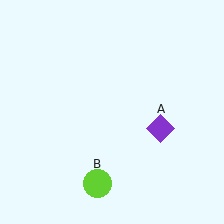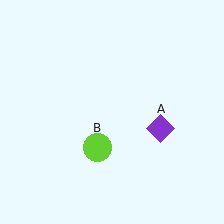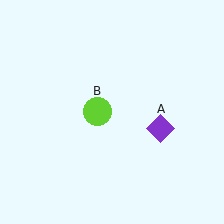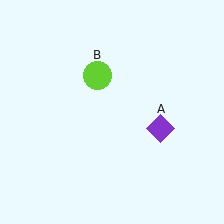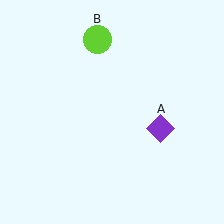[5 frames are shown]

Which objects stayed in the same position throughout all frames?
Purple diamond (object A) remained stationary.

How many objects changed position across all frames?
1 object changed position: lime circle (object B).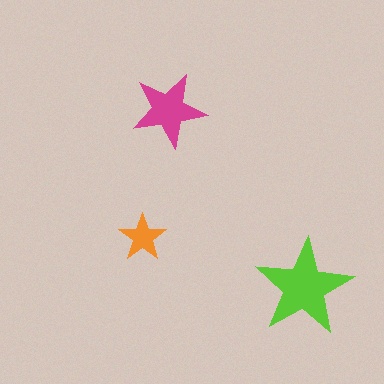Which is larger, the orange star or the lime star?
The lime one.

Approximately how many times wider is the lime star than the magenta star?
About 1.5 times wider.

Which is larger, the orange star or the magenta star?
The magenta one.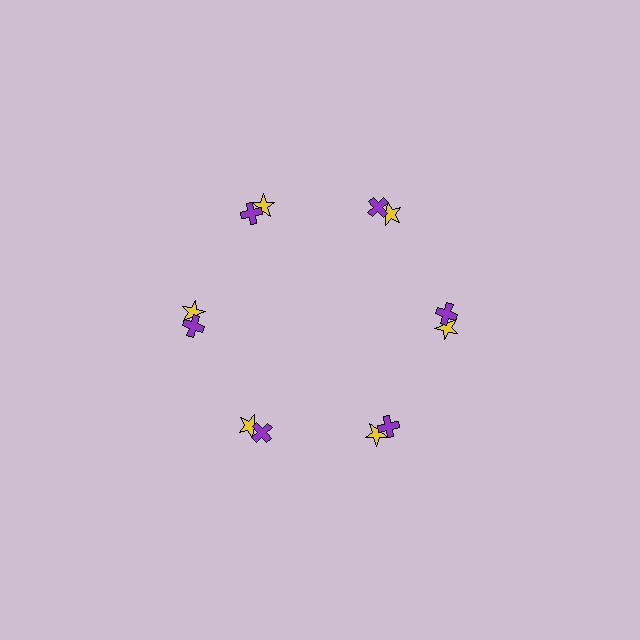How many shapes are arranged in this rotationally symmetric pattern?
There are 12 shapes, arranged in 6 groups of 2.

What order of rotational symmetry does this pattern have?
This pattern has 6-fold rotational symmetry.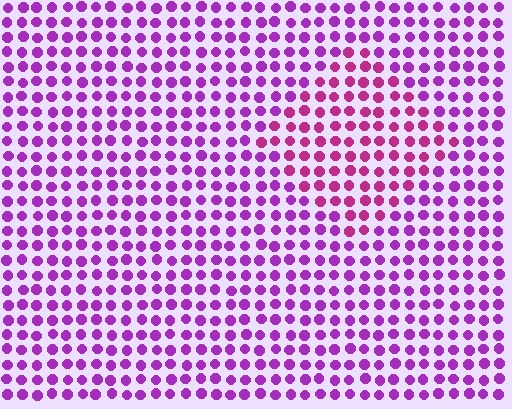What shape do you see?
I see a diamond.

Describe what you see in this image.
The image is filled with small purple elements in a uniform arrangement. A diamond-shaped region is visible where the elements are tinted to a slightly different hue, forming a subtle color boundary.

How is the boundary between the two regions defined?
The boundary is defined purely by a slight shift in hue (about 30 degrees). Spacing, size, and orientation are identical on both sides.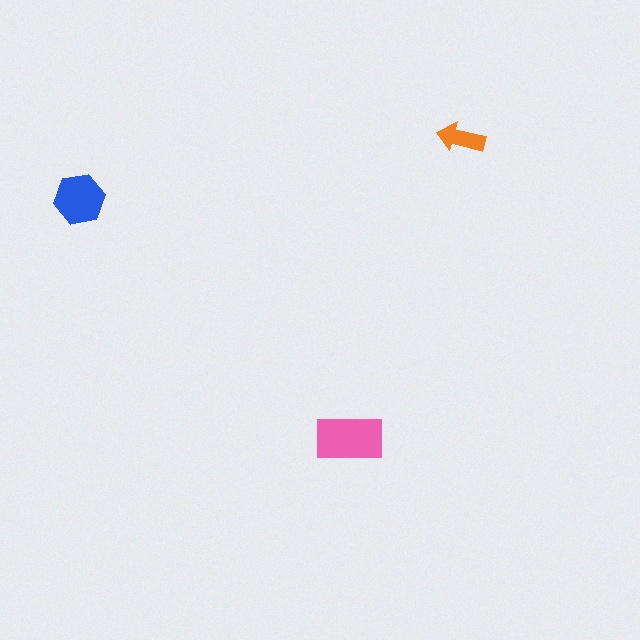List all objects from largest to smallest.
The pink rectangle, the blue hexagon, the orange arrow.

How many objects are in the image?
There are 3 objects in the image.